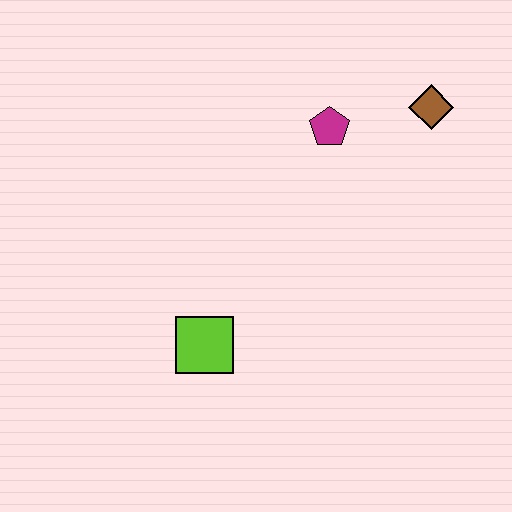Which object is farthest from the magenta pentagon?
The lime square is farthest from the magenta pentagon.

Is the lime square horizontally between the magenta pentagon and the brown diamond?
No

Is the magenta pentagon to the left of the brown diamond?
Yes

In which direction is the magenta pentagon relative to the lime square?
The magenta pentagon is above the lime square.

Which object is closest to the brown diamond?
The magenta pentagon is closest to the brown diamond.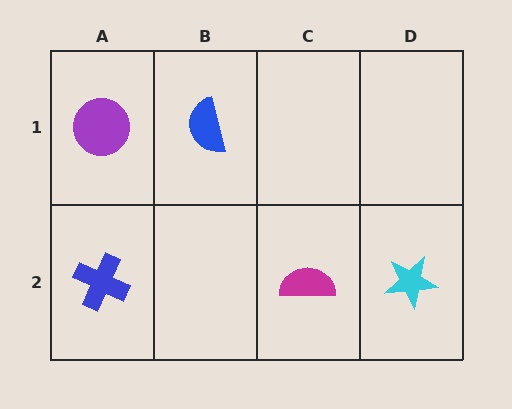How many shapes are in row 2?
3 shapes.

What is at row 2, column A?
A blue cross.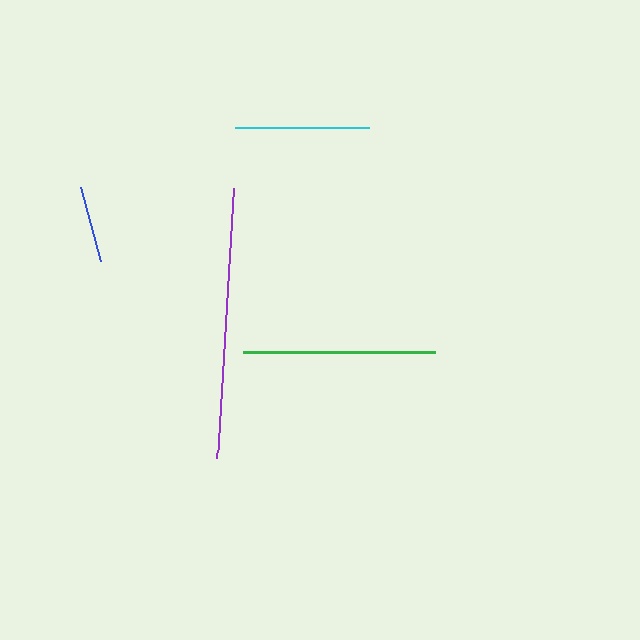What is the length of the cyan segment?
The cyan segment is approximately 134 pixels long.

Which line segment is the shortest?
The blue line is the shortest at approximately 77 pixels.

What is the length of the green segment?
The green segment is approximately 192 pixels long.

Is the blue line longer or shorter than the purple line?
The purple line is longer than the blue line.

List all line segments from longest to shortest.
From longest to shortest: purple, green, cyan, blue.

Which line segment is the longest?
The purple line is the longest at approximately 270 pixels.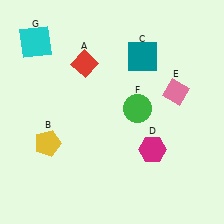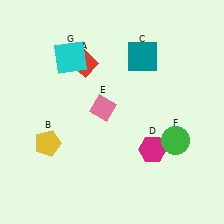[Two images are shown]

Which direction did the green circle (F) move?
The green circle (F) moved right.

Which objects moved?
The objects that moved are: the pink diamond (E), the green circle (F), the cyan square (G).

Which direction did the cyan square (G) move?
The cyan square (G) moved right.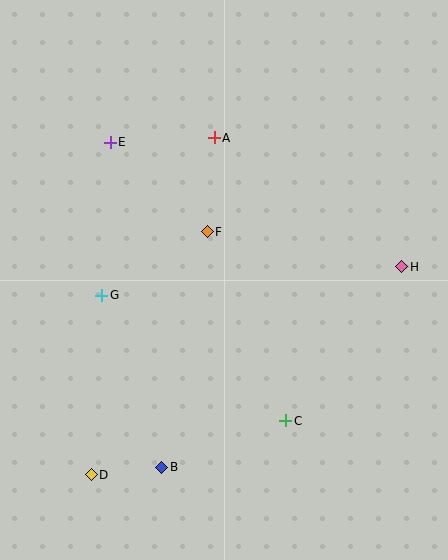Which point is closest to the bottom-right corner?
Point C is closest to the bottom-right corner.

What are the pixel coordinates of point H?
Point H is at (402, 267).